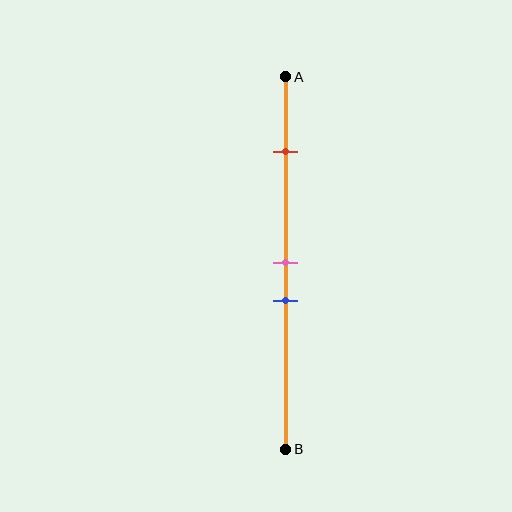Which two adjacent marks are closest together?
The pink and blue marks are the closest adjacent pair.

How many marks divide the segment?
There are 3 marks dividing the segment.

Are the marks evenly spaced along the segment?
No, the marks are not evenly spaced.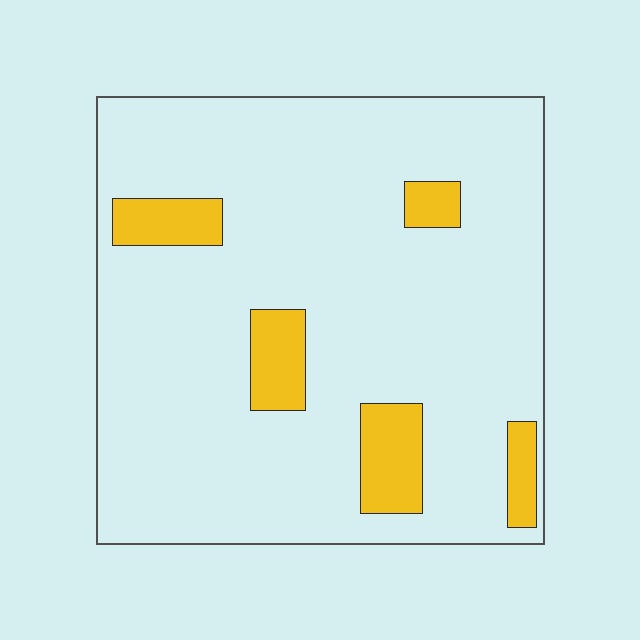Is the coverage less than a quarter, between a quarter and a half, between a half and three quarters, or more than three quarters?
Less than a quarter.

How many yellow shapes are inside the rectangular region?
5.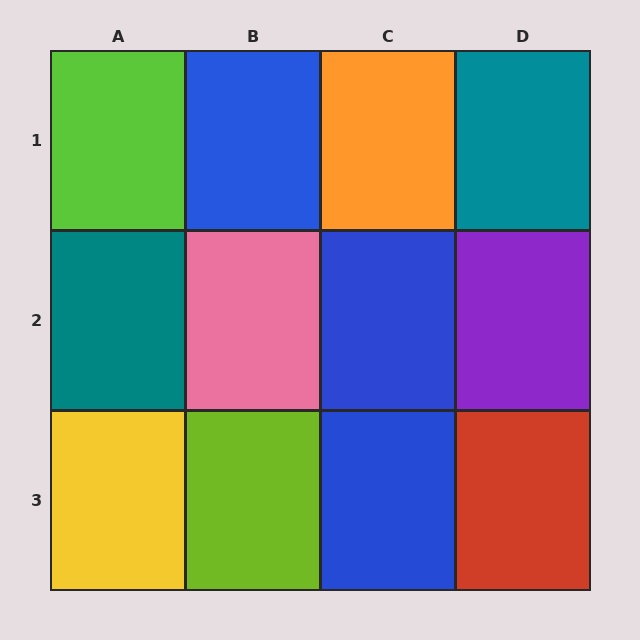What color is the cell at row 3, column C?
Blue.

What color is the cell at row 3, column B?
Lime.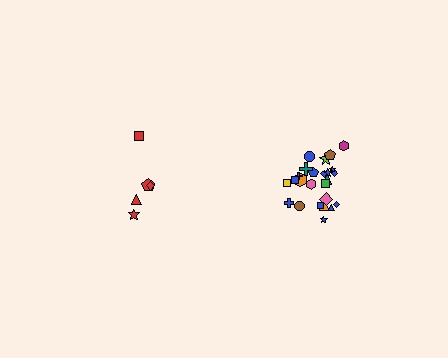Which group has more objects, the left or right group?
The right group.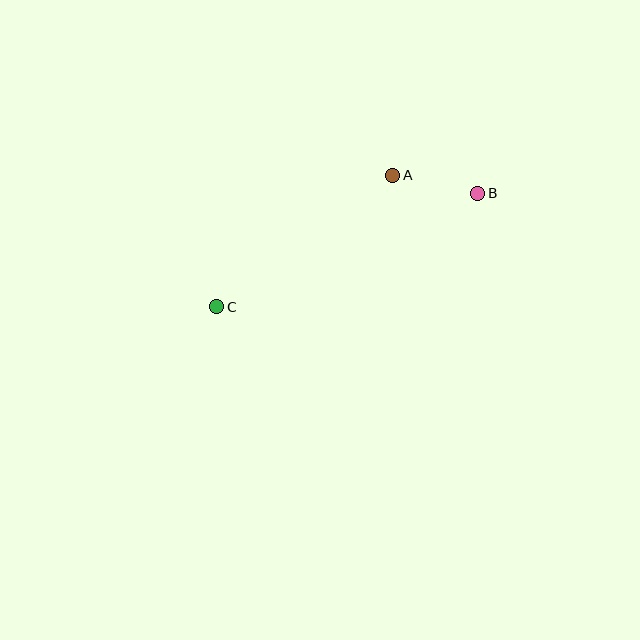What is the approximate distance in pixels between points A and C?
The distance between A and C is approximately 220 pixels.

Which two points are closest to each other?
Points A and B are closest to each other.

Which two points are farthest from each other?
Points B and C are farthest from each other.